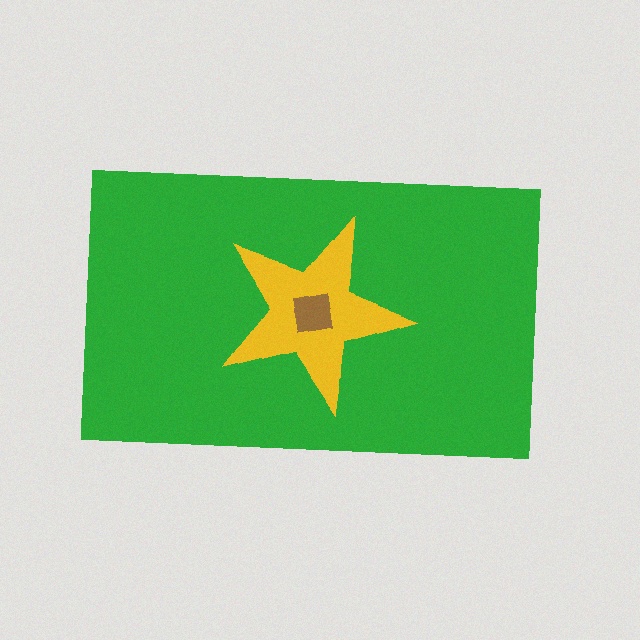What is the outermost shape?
The green rectangle.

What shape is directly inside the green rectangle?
The yellow star.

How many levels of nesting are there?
3.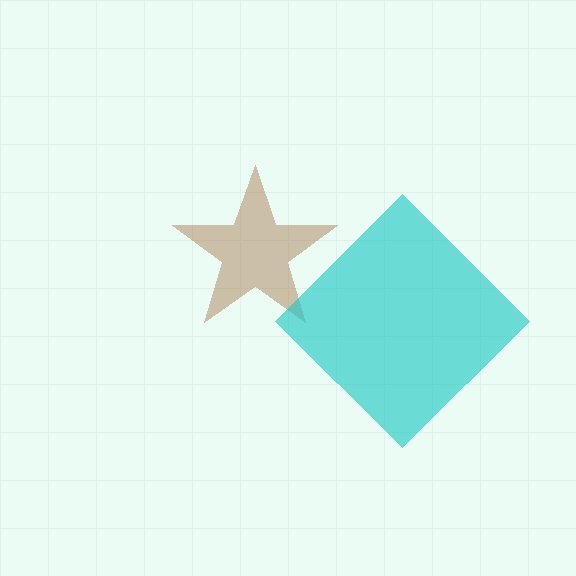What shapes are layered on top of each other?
The layered shapes are: a brown star, a cyan diamond.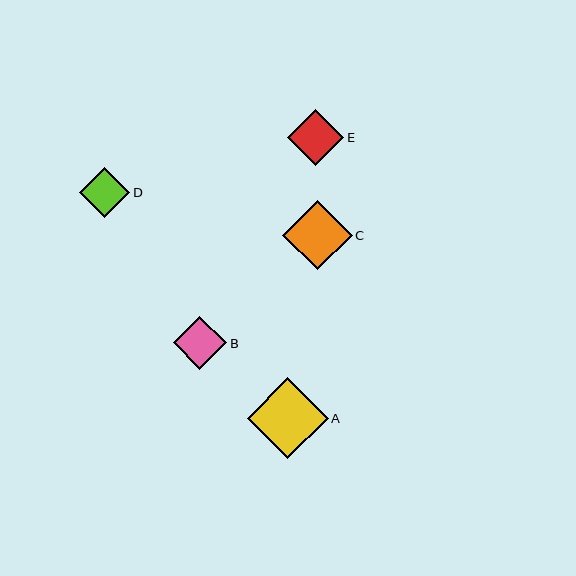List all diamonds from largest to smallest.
From largest to smallest: A, C, E, B, D.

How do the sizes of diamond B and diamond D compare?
Diamond B and diamond D are approximately the same size.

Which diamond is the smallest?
Diamond D is the smallest with a size of approximately 50 pixels.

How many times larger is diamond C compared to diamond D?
Diamond C is approximately 1.4 times the size of diamond D.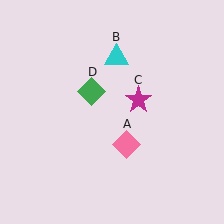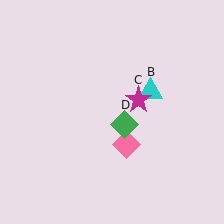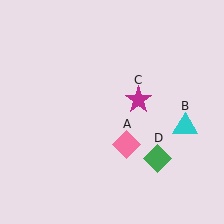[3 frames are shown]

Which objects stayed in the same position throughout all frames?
Pink diamond (object A) and magenta star (object C) remained stationary.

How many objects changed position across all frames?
2 objects changed position: cyan triangle (object B), green diamond (object D).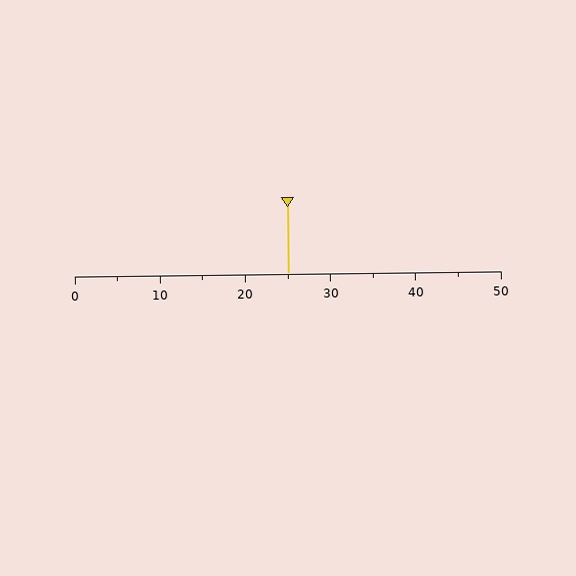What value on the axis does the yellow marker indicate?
The marker indicates approximately 25.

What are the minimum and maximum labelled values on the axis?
The axis runs from 0 to 50.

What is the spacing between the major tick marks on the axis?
The major ticks are spaced 10 apart.